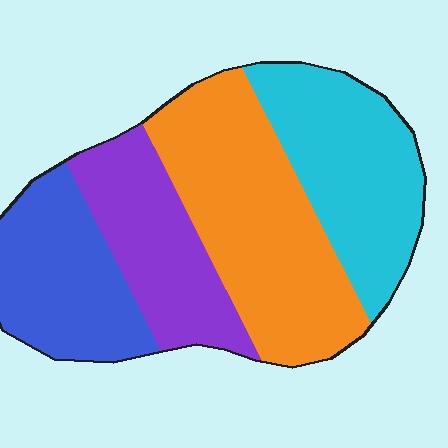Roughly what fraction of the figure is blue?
Blue takes up less than a quarter of the figure.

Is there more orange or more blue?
Orange.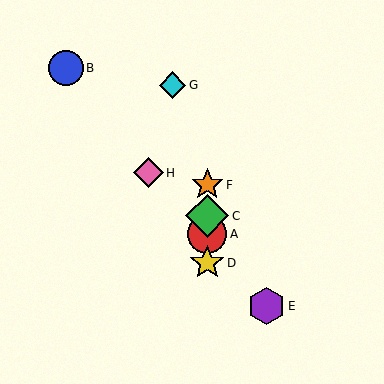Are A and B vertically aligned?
No, A is at x≈207 and B is at x≈66.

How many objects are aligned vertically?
4 objects (A, C, D, F) are aligned vertically.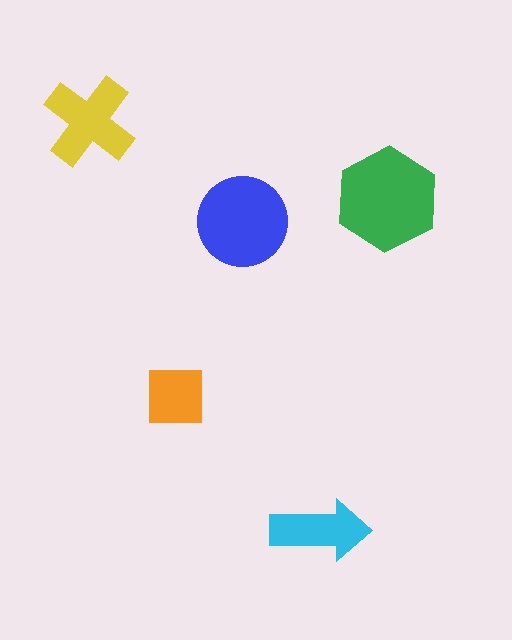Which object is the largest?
The green hexagon.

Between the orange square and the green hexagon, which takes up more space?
The green hexagon.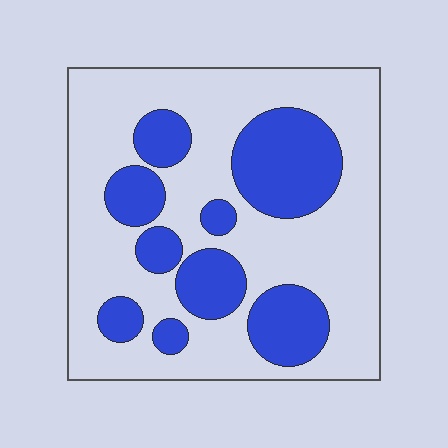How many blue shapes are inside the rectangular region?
9.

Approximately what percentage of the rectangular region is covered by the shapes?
Approximately 30%.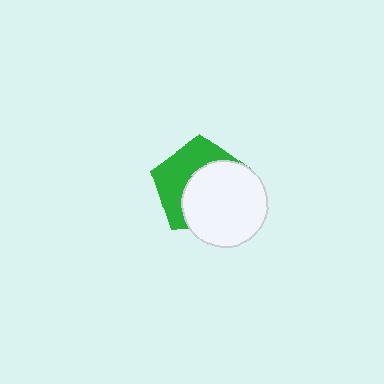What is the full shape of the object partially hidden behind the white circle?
The partially hidden object is a green pentagon.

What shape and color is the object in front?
The object in front is a white circle.